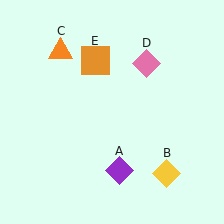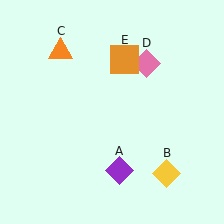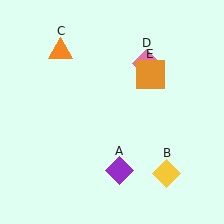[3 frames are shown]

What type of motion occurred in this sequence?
The orange square (object E) rotated clockwise around the center of the scene.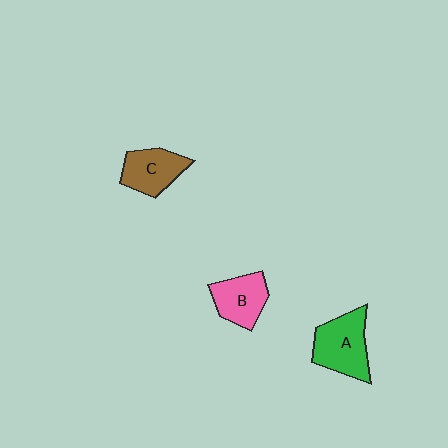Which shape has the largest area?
Shape A (green).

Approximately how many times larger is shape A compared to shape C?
Approximately 1.3 times.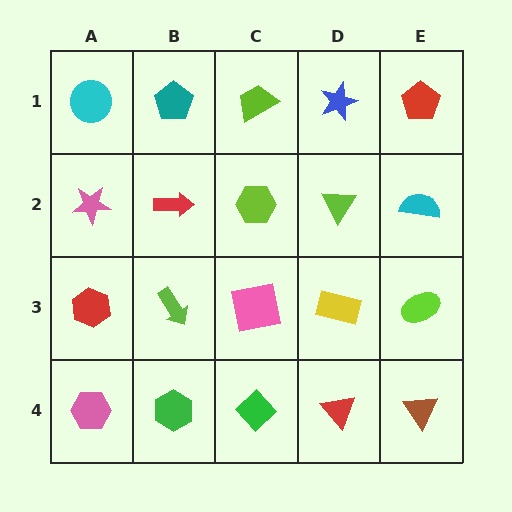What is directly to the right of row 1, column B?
A lime trapezoid.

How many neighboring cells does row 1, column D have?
3.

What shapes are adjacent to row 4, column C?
A pink square (row 3, column C), a green hexagon (row 4, column B), a red triangle (row 4, column D).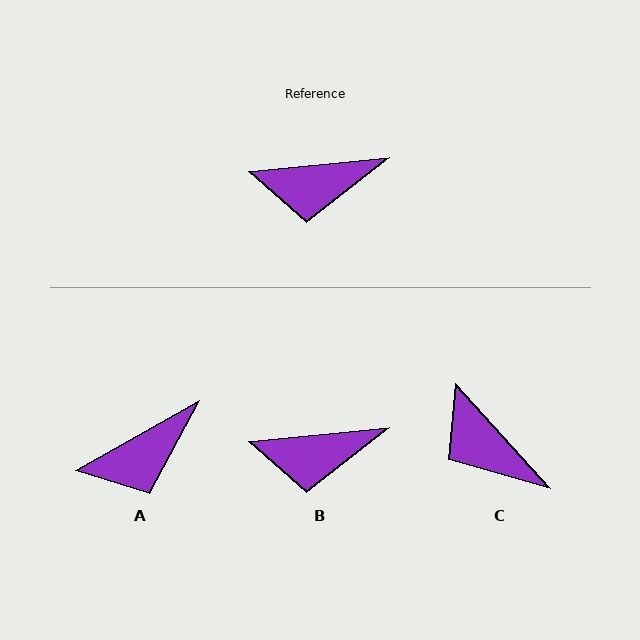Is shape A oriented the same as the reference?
No, it is off by about 24 degrees.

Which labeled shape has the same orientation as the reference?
B.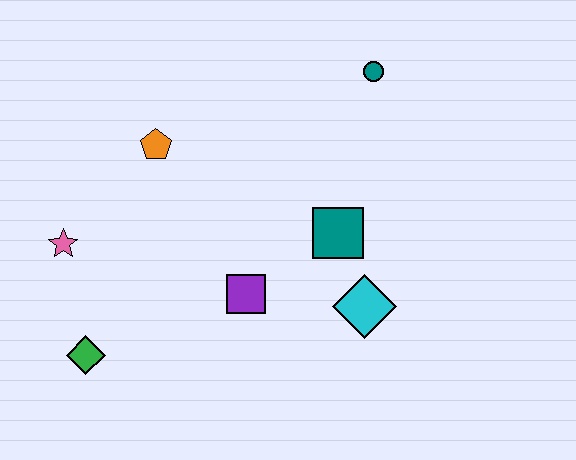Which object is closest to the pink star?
The green diamond is closest to the pink star.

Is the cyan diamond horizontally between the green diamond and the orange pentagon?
No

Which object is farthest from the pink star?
The teal circle is farthest from the pink star.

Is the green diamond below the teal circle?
Yes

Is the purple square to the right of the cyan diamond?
No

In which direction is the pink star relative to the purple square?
The pink star is to the left of the purple square.